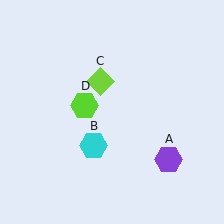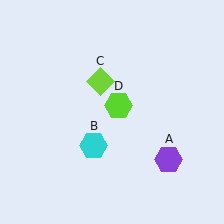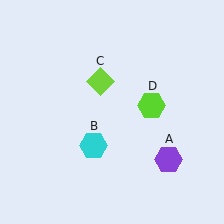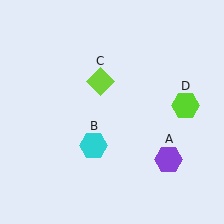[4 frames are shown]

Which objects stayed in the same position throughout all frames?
Purple hexagon (object A) and cyan hexagon (object B) and lime diamond (object C) remained stationary.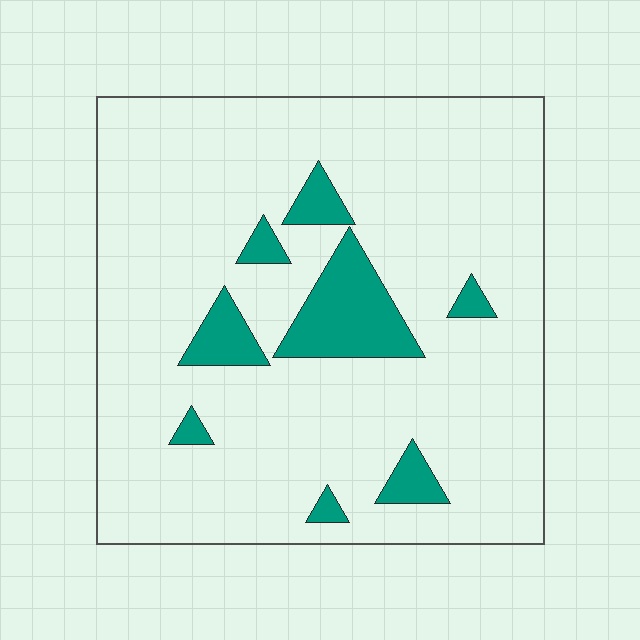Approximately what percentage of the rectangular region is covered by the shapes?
Approximately 10%.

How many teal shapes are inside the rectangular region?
8.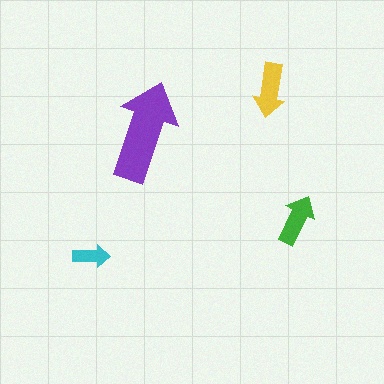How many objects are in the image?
There are 4 objects in the image.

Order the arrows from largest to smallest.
the purple one, the yellow one, the green one, the cyan one.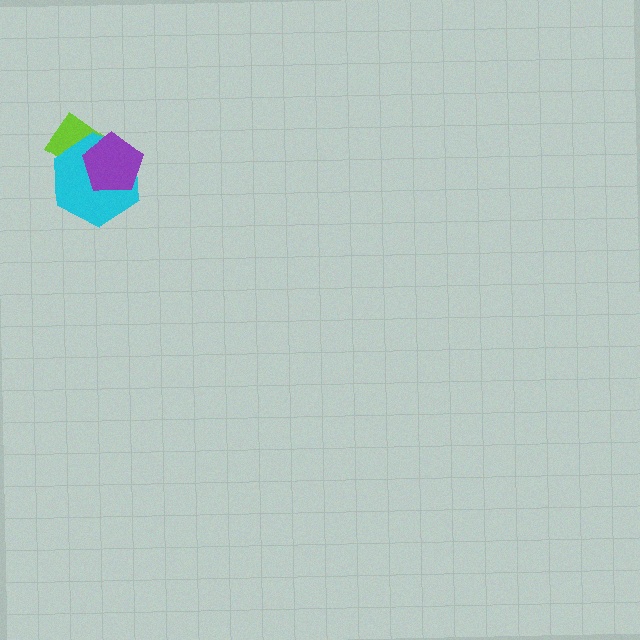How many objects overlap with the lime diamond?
2 objects overlap with the lime diamond.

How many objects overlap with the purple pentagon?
2 objects overlap with the purple pentagon.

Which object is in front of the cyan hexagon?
The purple pentagon is in front of the cyan hexagon.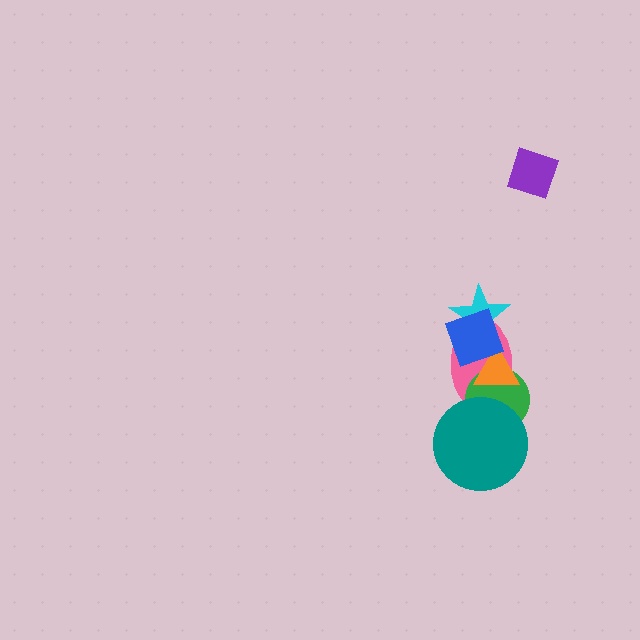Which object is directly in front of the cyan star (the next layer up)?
The pink ellipse is directly in front of the cyan star.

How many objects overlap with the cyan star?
2 objects overlap with the cyan star.